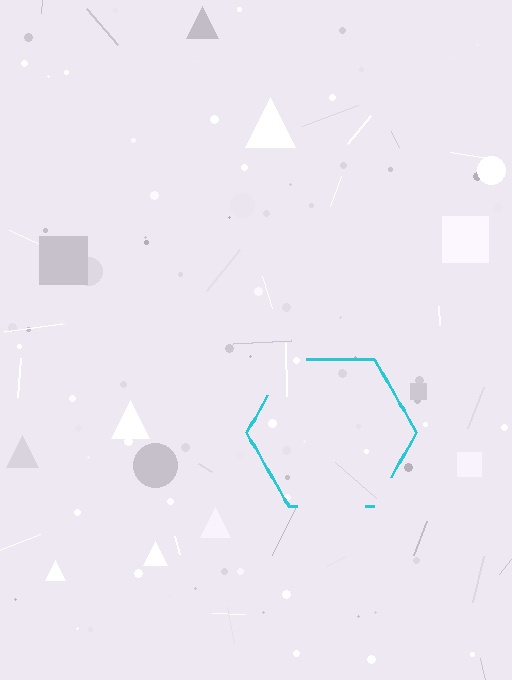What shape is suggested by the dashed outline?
The dashed outline suggests a hexagon.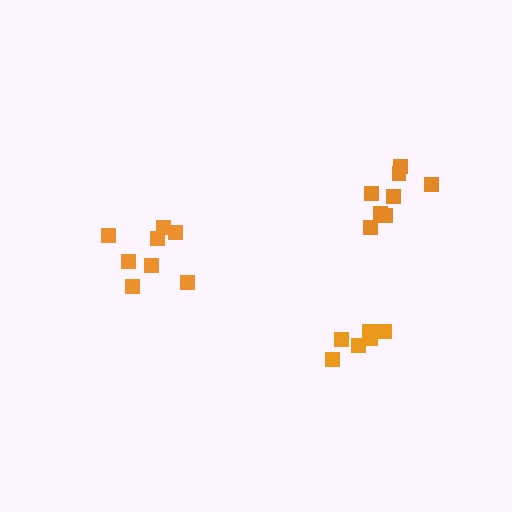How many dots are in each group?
Group 1: 8 dots, Group 2: 8 dots, Group 3: 6 dots (22 total).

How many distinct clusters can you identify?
There are 3 distinct clusters.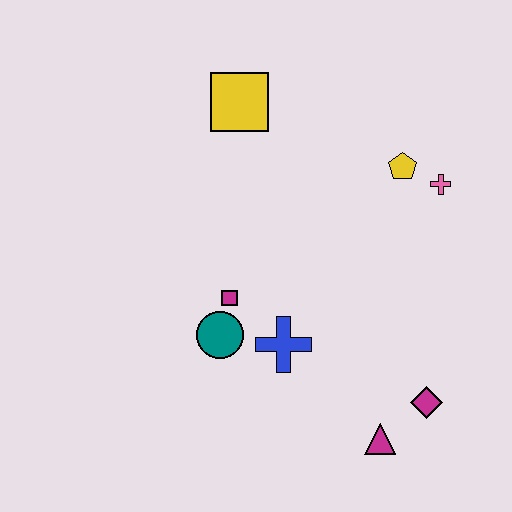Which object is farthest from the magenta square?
The pink cross is farthest from the magenta square.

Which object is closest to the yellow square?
The yellow pentagon is closest to the yellow square.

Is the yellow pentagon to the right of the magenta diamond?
No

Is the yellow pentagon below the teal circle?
No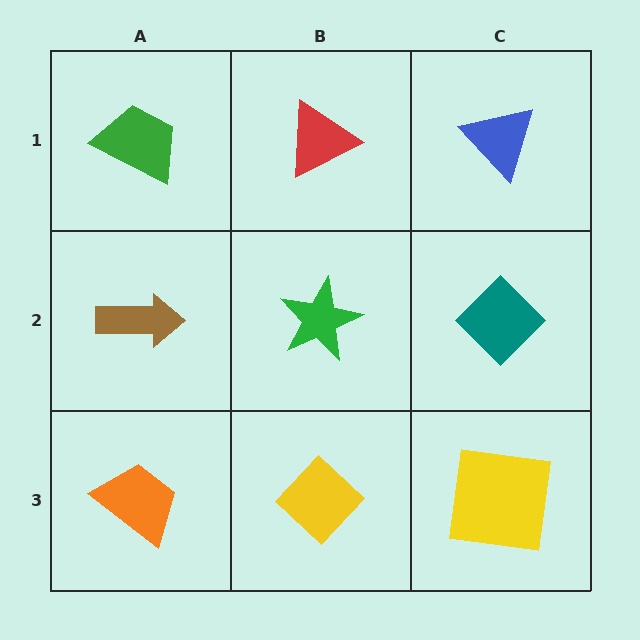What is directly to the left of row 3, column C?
A yellow diamond.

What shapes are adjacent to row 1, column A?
A brown arrow (row 2, column A), a red triangle (row 1, column B).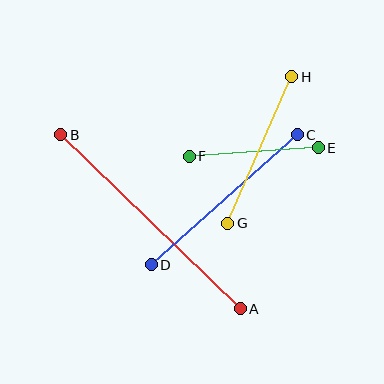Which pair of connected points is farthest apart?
Points A and B are farthest apart.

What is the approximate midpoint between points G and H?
The midpoint is at approximately (260, 150) pixels.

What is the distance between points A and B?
The distance is approximately 250 pixels.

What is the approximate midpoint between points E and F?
The midpoint is at approximately (254, 152) pixels.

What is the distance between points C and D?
The distance is approximately 196 pixels.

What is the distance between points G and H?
The distance is approximately 160 pixels.